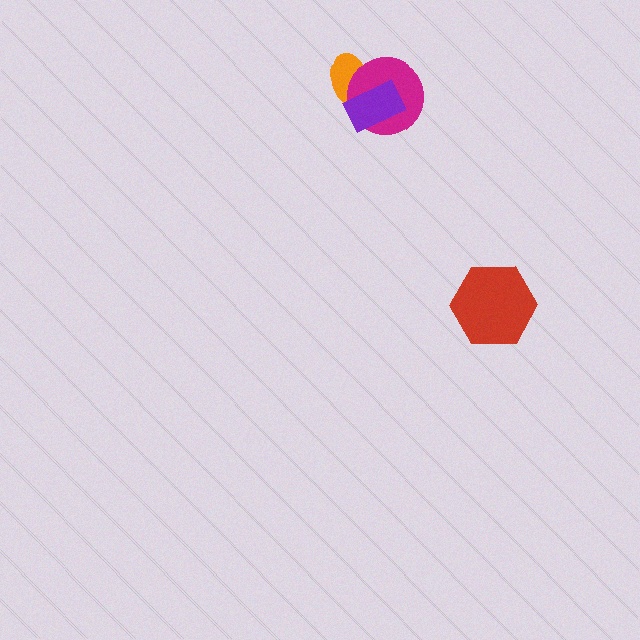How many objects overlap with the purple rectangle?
2 objects overlap with the purple rectangle.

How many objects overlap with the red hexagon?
0 objects overlap with the red hexagon.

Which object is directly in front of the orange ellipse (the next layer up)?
The magenta circle is directly in front of the orange ellipse.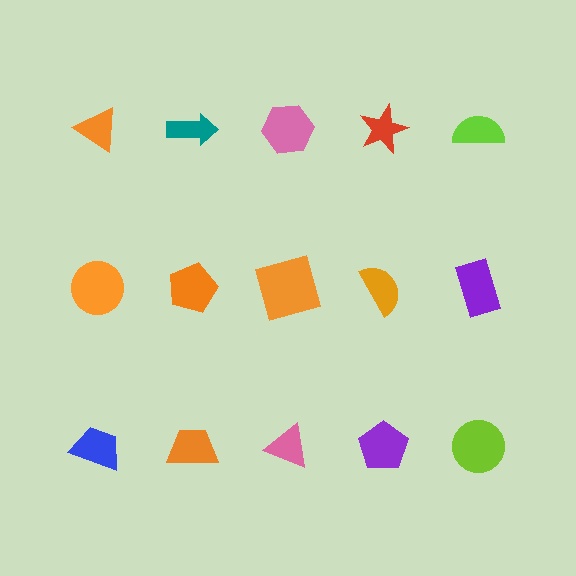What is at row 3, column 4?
A purple pentagon.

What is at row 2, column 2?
An orange pentagon.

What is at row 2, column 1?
An orange circle.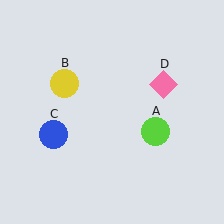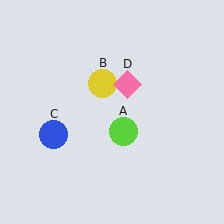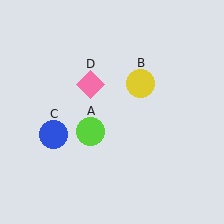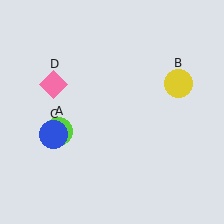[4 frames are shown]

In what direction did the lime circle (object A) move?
The lime circle (object A) moved left.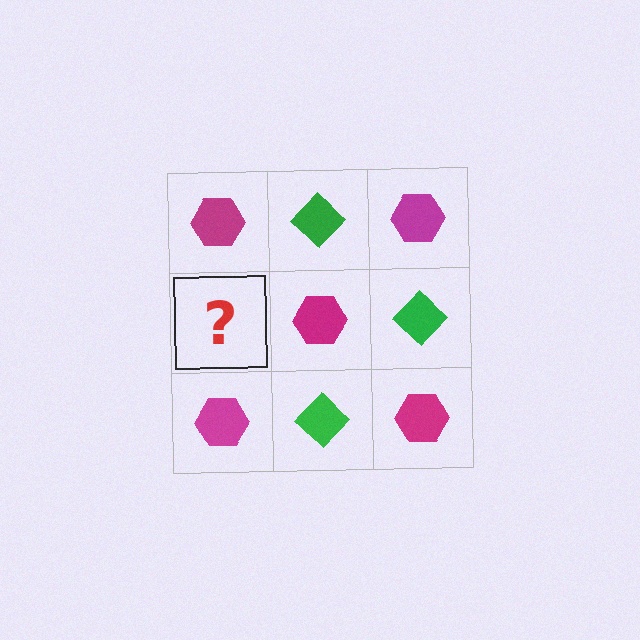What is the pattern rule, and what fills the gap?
The rule is that it alternates magenta hexagon and green diamond in a checkerboard pattern. The gap should be filled with a green diamond.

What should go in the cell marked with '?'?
The missing cell should contain a green diamond.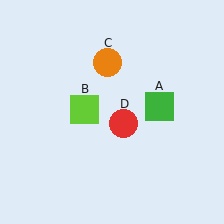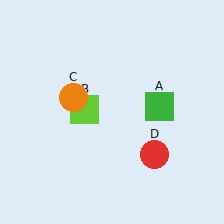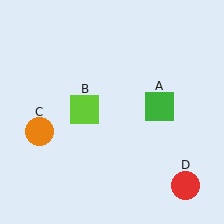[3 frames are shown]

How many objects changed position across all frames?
2 objects changed position: orange circle (object C), red circle (object D).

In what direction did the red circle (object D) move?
The red circle (object D) moved down and to the right.